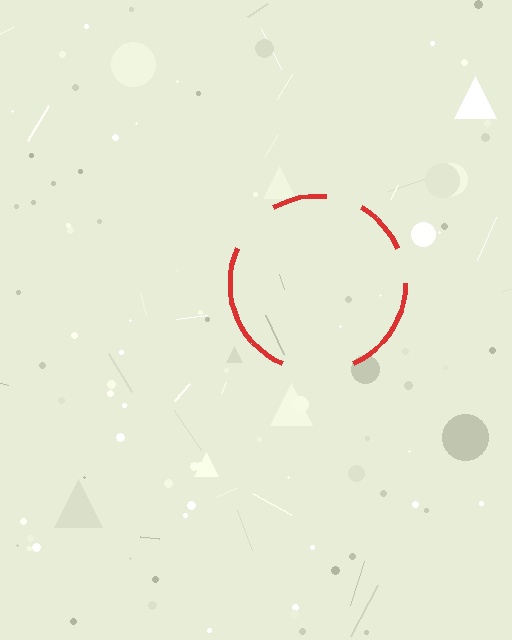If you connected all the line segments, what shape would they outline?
They would outline a circle.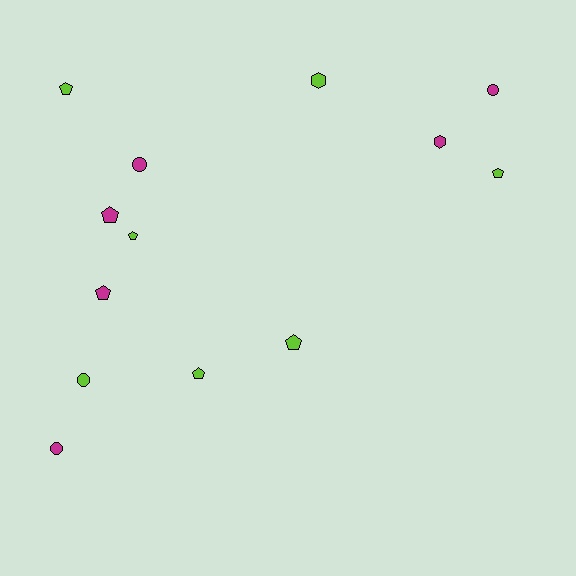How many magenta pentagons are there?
There are 2 magenta pentagons.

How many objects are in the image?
There are 13 objects.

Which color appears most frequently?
Lime, with 7 objects.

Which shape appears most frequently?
Pentagon, with 7 objects.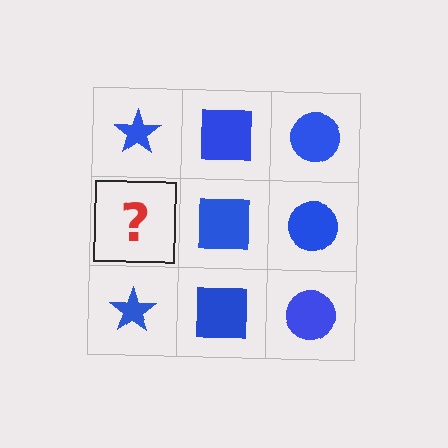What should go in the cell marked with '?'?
The missing cell should contain a blue star.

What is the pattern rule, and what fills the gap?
The rule is that each column has a consistent shape. The gap should be filled with a blue star.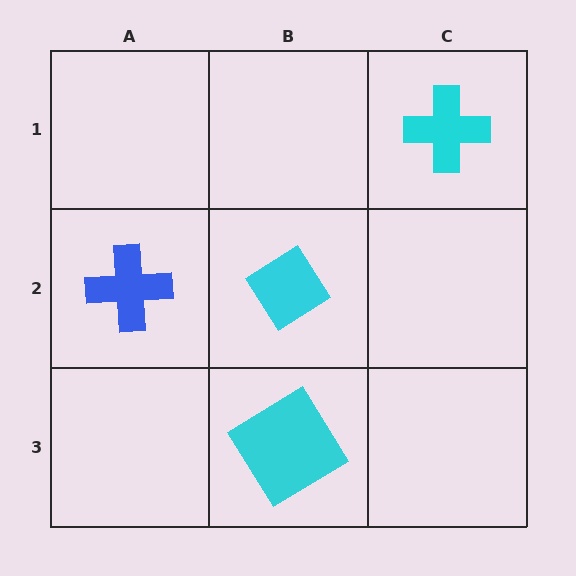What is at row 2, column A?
A blue cross.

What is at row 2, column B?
A cyan diamond.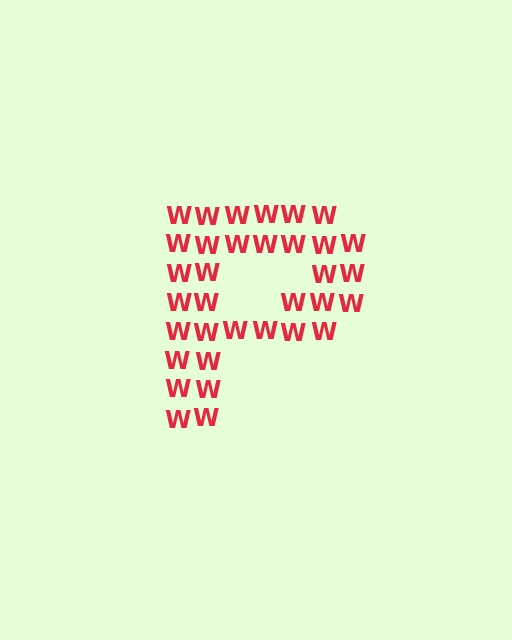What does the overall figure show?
The overall figure shows the letter P.